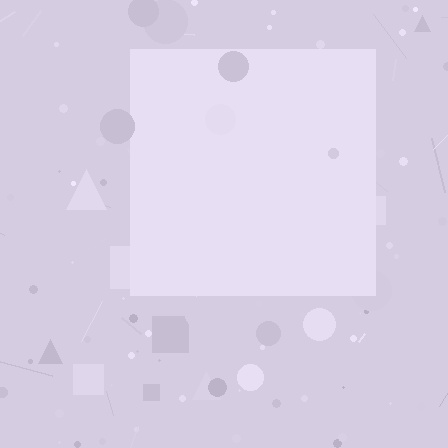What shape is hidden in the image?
A square is hidden in the image.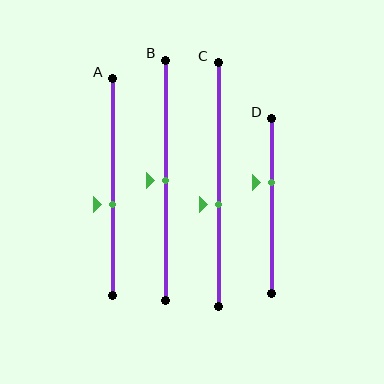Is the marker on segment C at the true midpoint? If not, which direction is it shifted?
No, the marker on segment C is shifted downward by about 8% of the segment length.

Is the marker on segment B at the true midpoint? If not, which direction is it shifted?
Yes, the marker on segment B is at the true midpoint.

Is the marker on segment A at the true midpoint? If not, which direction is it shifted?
No, the marker on segment A is shifted downward by about 8% of the segment length.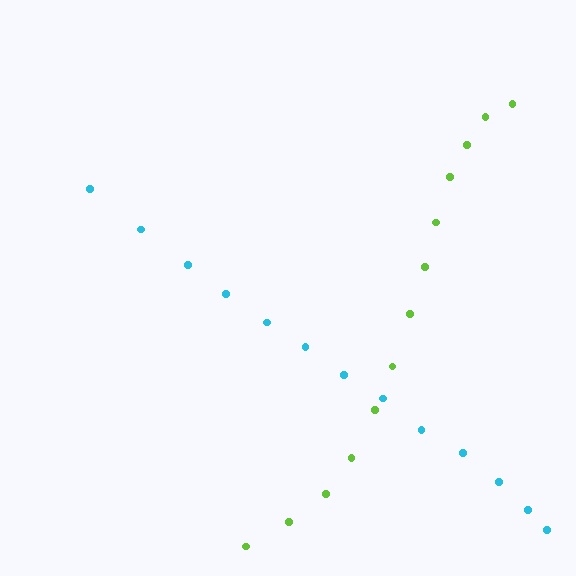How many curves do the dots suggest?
There are 2 distinct paths.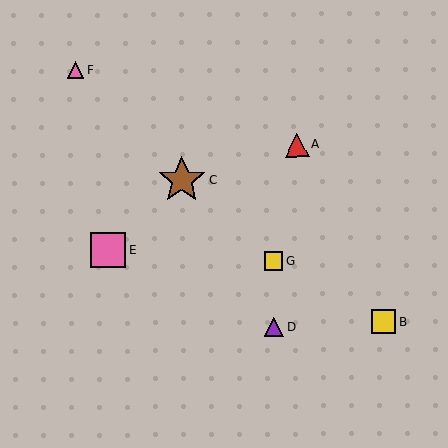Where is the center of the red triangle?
The center of the red triangle is at (297, 145).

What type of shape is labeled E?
Shape E is a pink square.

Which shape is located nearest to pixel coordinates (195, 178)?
The brown star (labeled C) at (182, 180) is nearest to that location.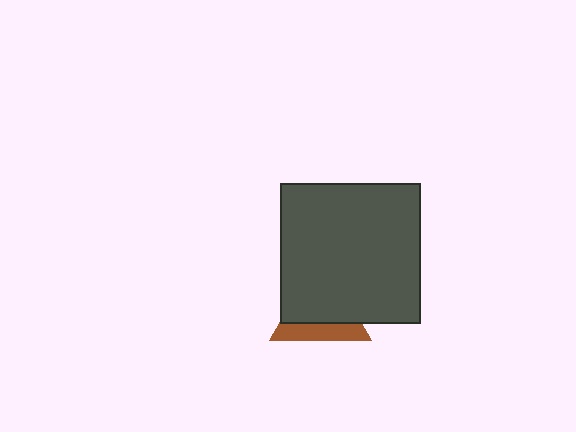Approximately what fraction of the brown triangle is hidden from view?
Roughly 64% of the brown triangle is hidden behind the dark gray square.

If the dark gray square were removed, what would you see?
You would see the complete brown triangle.